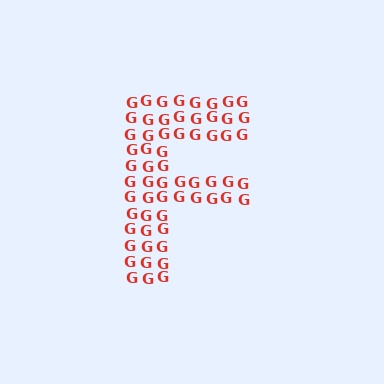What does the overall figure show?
The overall figure shows the letter F.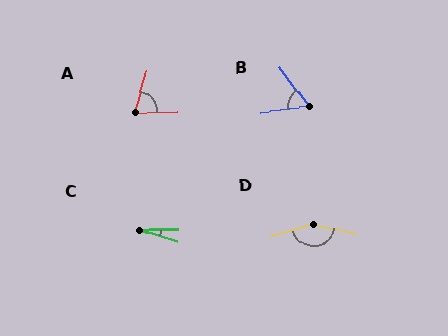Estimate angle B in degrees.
Approximately 61 degrees.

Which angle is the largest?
D, at approximately 152 degrees.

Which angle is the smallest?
C, at approximately 17 degrees.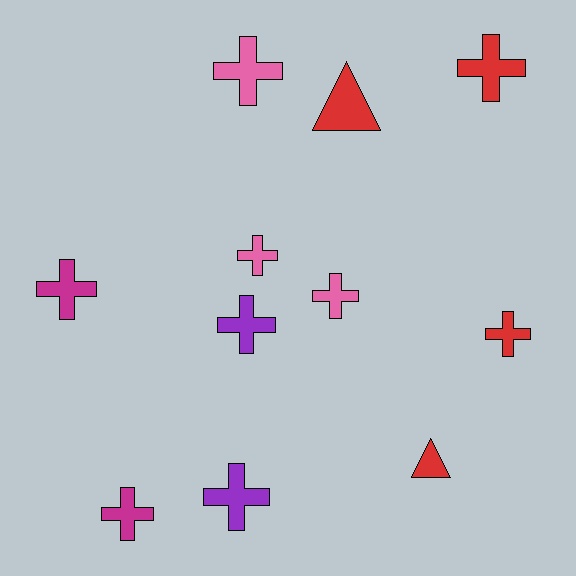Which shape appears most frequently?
Cross, with 9 objects.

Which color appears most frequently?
Red, with 4 objects.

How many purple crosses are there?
There are 2 purple crosses.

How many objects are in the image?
There are 11 objects.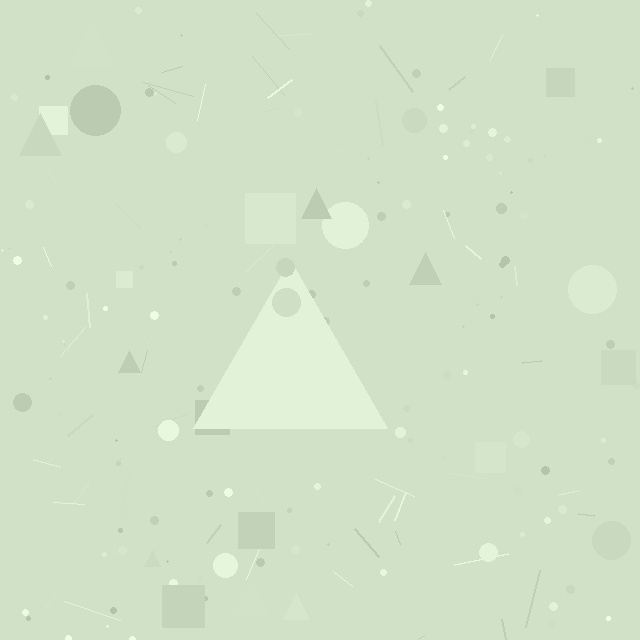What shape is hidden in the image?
A triangle is hidden in the image.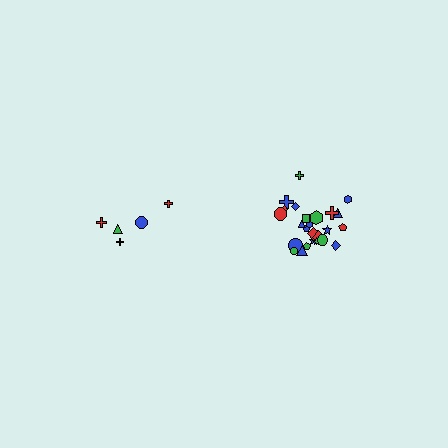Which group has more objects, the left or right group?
The right group.